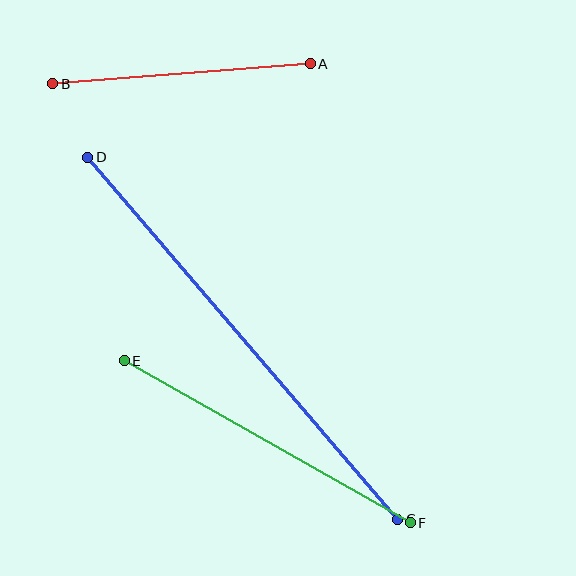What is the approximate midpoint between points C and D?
The midpoint is at approximately (243, 338) pixels.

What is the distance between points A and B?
The distance is approximately 259 pixels.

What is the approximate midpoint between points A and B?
The midpoint is at approximately (181, 74) pixels.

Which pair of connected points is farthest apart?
Points C and D are farthest apart.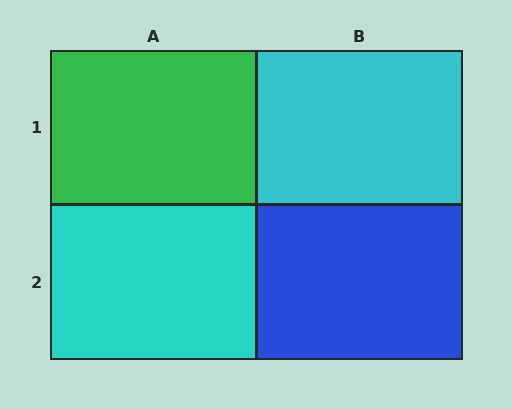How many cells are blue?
1 cell is blue.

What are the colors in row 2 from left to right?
Cyan, blue.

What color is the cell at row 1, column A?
Green.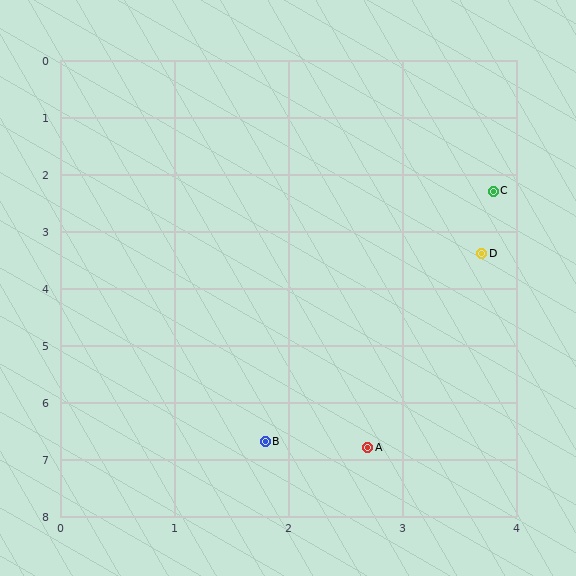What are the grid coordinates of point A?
Point A is at approximately (2.7, 6.8).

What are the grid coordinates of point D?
Point D is at approximately (3.7, 3.4).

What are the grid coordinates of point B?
Point B is at approximately (1.8, 6.7).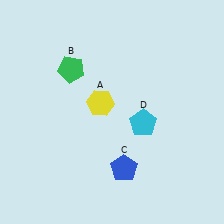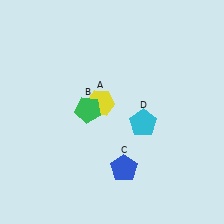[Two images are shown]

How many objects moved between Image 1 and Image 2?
1 object moved between the two images.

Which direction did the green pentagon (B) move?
The green pentagon (B) moved down.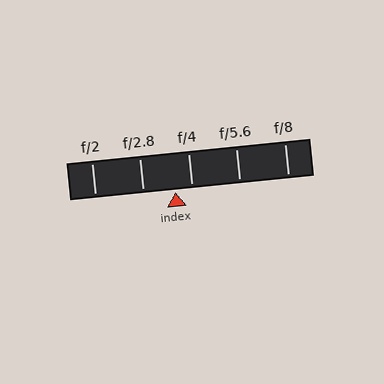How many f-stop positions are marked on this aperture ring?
There are 5 f-stop positions marked.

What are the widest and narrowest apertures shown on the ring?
The widest aperture shown is f/2 and the narrowest is f/8.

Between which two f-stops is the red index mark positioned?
The index mark is between f/2.8 and f/4.